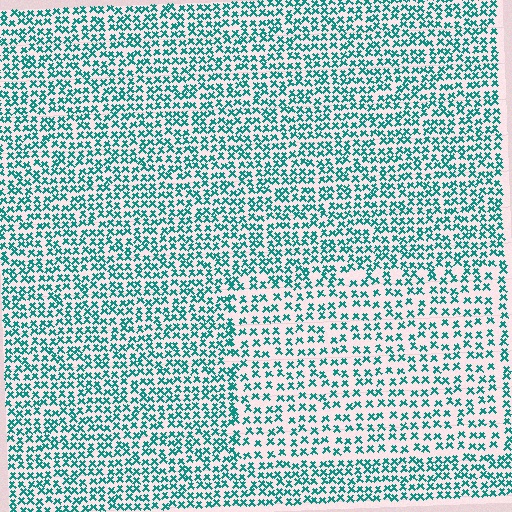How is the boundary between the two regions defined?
The boundary is defined by a change in element density (approximately 1.6x ratio). All elements are the same color, size, and shape.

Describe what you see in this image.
The image contains small teal elements arranged at two different densities. A rectangle-shaped region is visible where the elements are less densely packed than the surrounding area.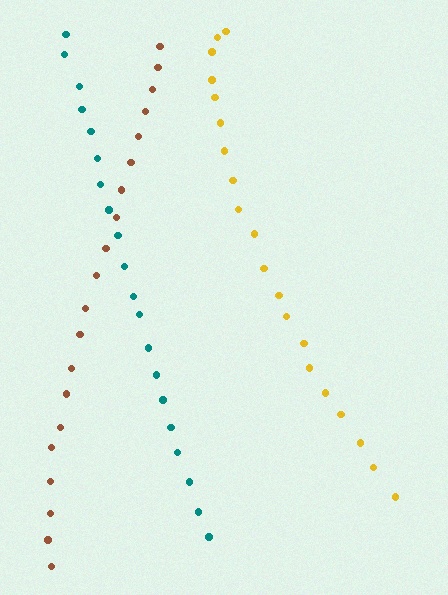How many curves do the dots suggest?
There are 3 distinct paths.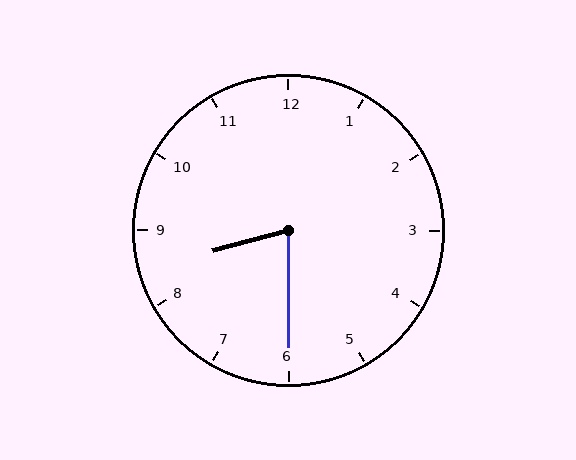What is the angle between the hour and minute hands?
Approximately 75 degrees.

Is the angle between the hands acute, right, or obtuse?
It is acute.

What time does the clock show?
8:30.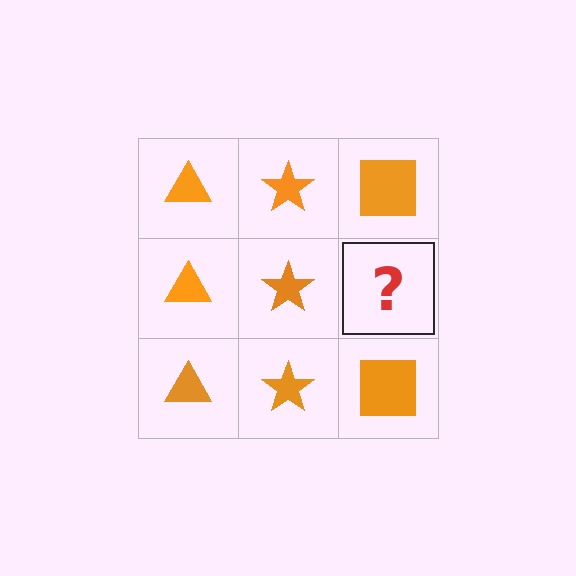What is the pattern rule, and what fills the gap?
The rule is that each column has a consistent shape. The gap should be filled with an orange square.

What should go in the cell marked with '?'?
The missing cell should contain an orange square.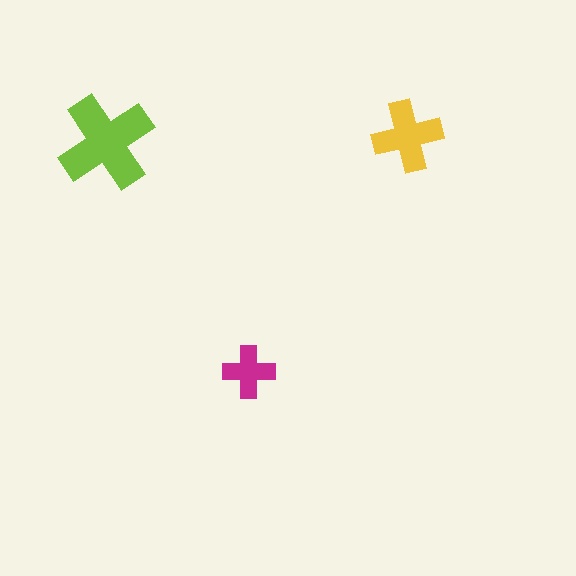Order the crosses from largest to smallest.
the lime one, the yellow one, the magenta one.